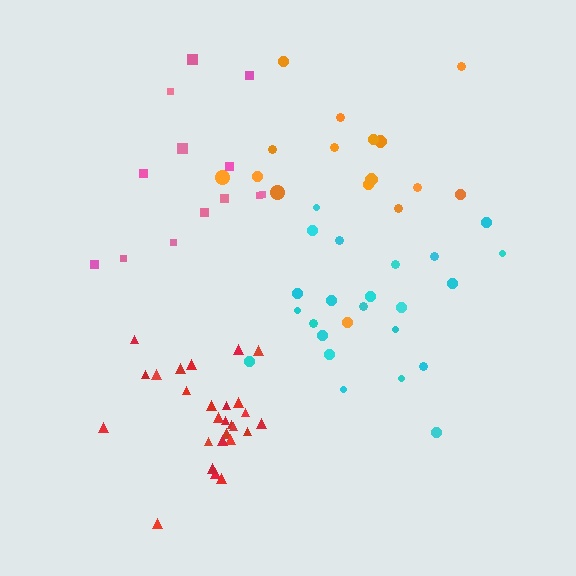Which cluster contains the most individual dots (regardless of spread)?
Red (27).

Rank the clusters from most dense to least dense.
red, cyan, orange, pink.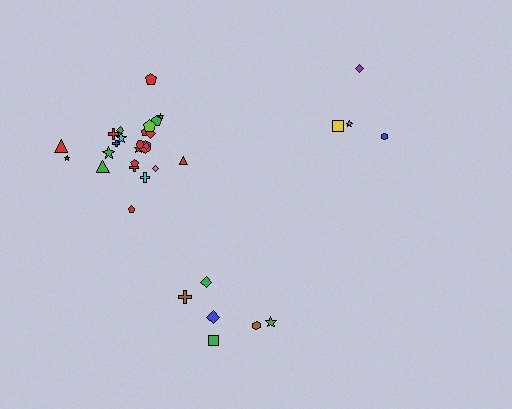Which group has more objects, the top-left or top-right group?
The top-left group.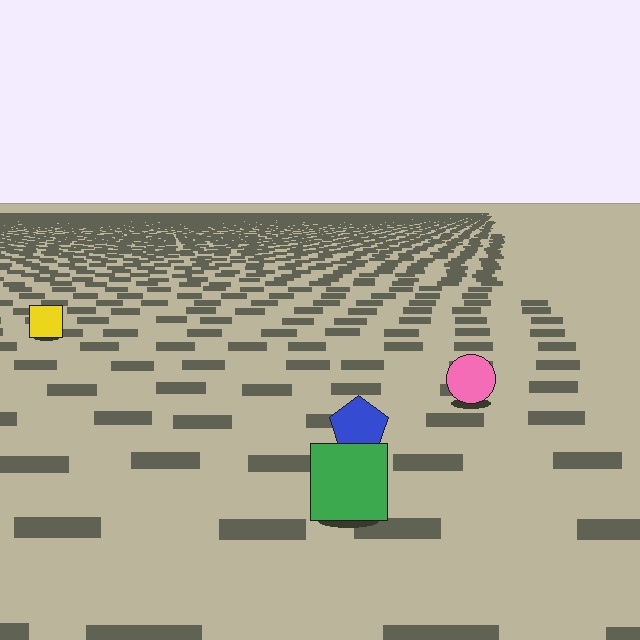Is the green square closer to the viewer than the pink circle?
Yes. The green square is closer — you can tell from the texture gradient: the ground texture is coarser near it.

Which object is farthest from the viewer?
The yellow square is farthest from the viewer. It appears smaller and the ground texture around it is denser.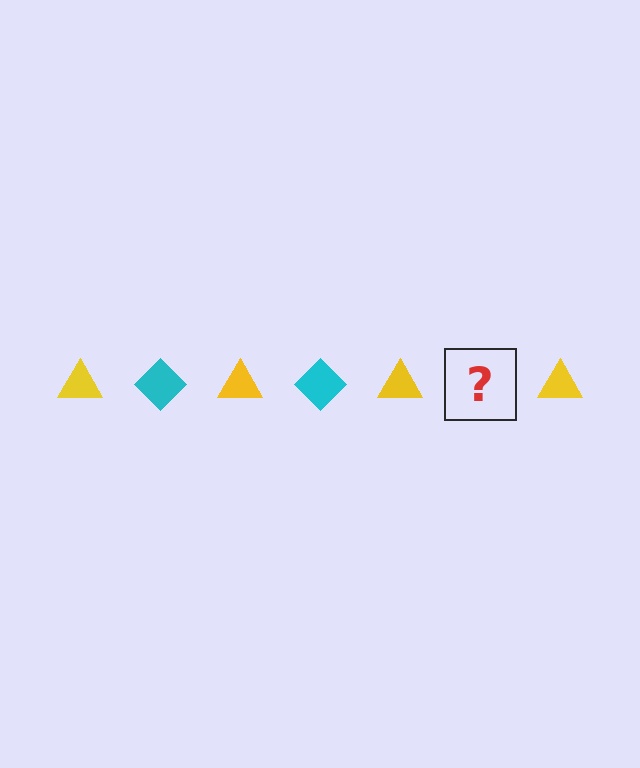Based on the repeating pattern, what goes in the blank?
The blank should be a cyan diamond.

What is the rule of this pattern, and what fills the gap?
The rule is that the pattern alternates between yellow triangle and cyan diamond. The gap should be filled with a cyan diamond.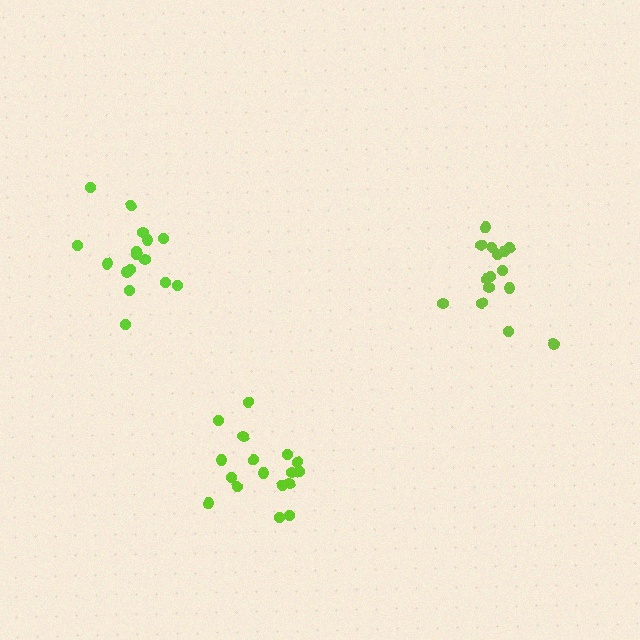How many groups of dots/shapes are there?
There are 3 groups.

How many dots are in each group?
Group 1: 17 dots, Group 2: 15 dots, Group 3: 16 dots (48 total).